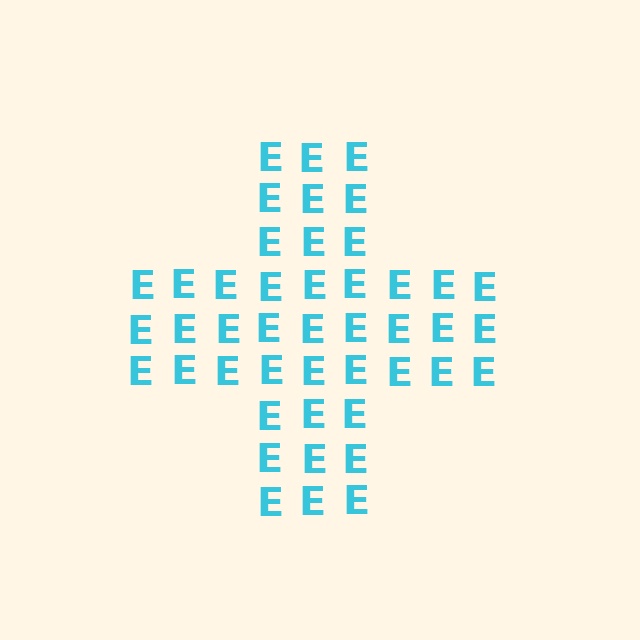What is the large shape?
The large shape is a cross.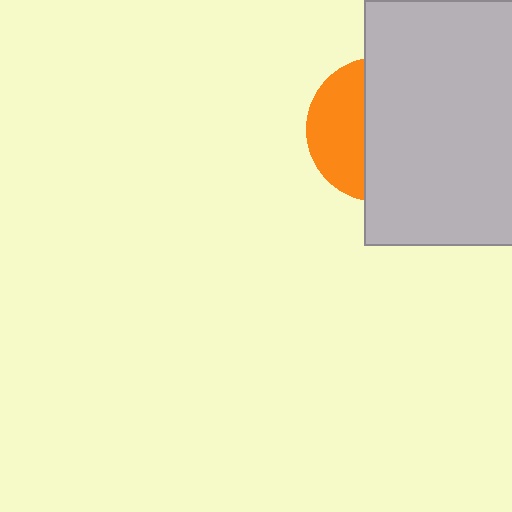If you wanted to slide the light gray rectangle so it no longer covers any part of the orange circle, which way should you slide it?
Slide it right — that is the most direct way to separate the two shapes.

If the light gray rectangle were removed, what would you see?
You would see the complete orange circle.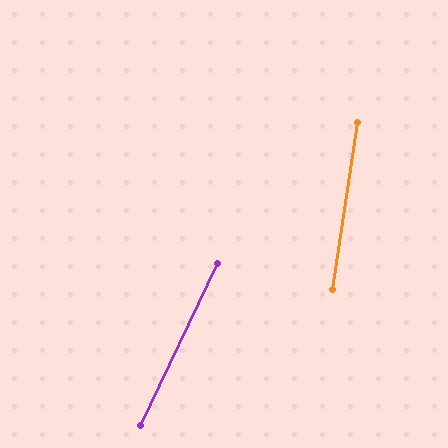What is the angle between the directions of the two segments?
Approximately 17 degrees.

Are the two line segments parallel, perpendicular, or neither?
Neither parallel nor perpendicular — they differ by about 17°.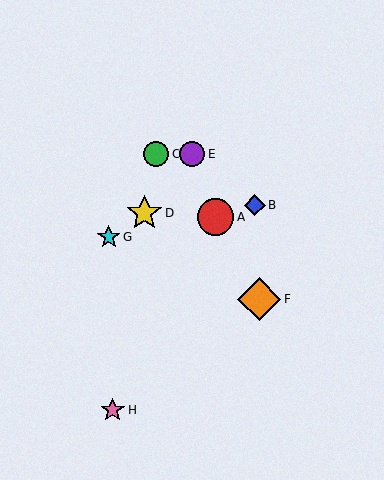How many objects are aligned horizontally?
2 objects (C, E) are aligned horizontally.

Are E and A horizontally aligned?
No, E is at y≈154 and A is at y≈217.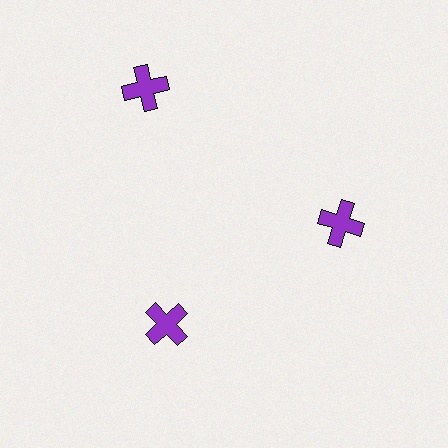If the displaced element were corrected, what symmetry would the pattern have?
It would have 3-fold rotational symmetry — the pattern would map onto itself every 120 degrees.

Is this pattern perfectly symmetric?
No. The 3 purple crosses are arranged in a ring, but one element near the 11 o'clock position is pushed outward from the center, breaking the 3-fold rotational symmetry.